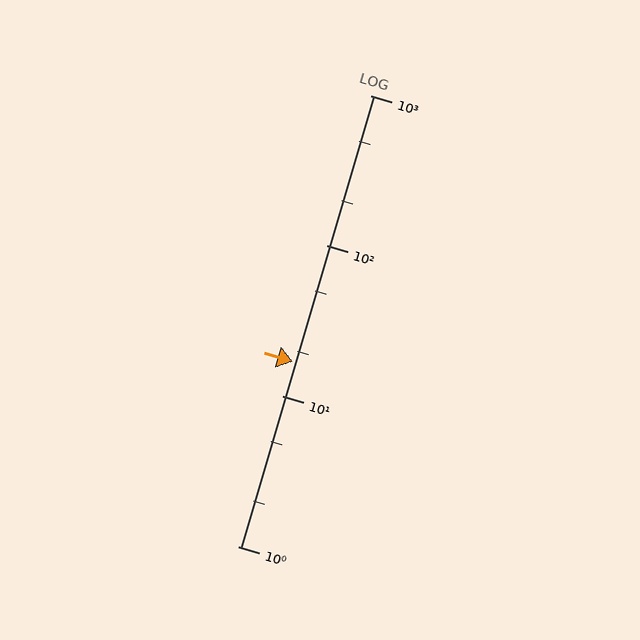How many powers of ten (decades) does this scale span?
The scale spans 3 decades, from 1 to 1000.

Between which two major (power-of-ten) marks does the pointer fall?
The pointer is between 10 and 100.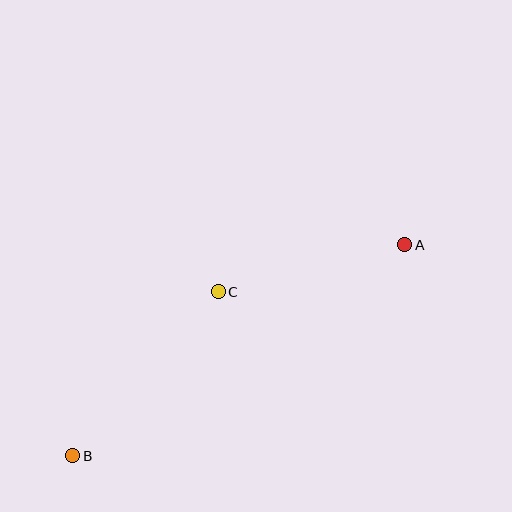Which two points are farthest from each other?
Points A and B are farthest from each other.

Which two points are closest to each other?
Points A and C are closest to each other.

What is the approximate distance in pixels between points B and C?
The distance between B and C is approximately 219 pixels.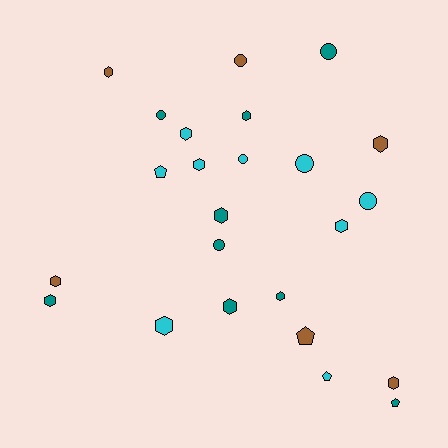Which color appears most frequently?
Teal, with 9 objects.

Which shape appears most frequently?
Hexagon, with 13 objects.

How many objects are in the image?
There are 24 objects.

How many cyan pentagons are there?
There are 2 cyan pentagons.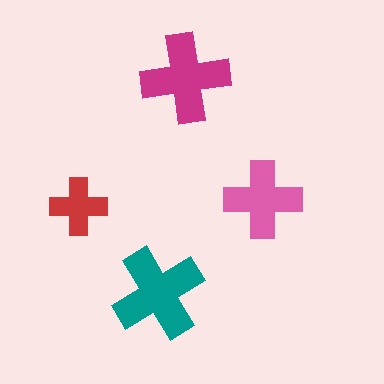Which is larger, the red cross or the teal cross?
The teal one.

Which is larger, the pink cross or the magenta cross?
The magenta one.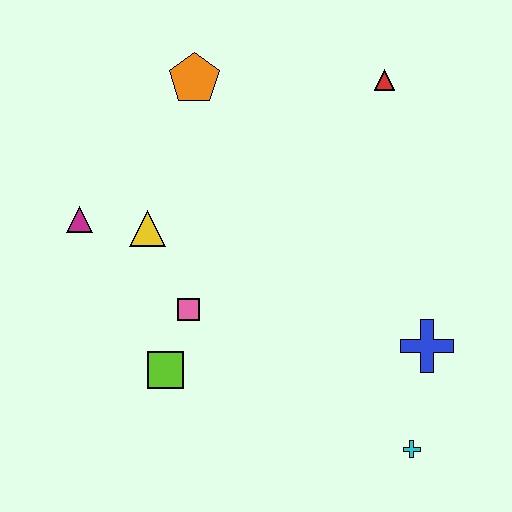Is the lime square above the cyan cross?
Yes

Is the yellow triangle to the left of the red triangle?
Yes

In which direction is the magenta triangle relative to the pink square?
The magenta triangle is to the left of the pink square.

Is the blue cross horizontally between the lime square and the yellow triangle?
No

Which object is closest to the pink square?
The lime square is closest to the pink square.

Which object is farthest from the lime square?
The red triangle is farthest from the lime square.